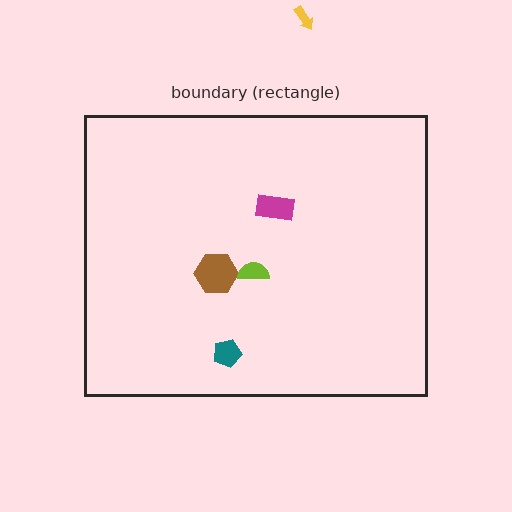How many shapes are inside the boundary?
4 inside, 1 outside.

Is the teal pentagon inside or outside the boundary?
Inside.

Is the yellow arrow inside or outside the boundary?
Outside.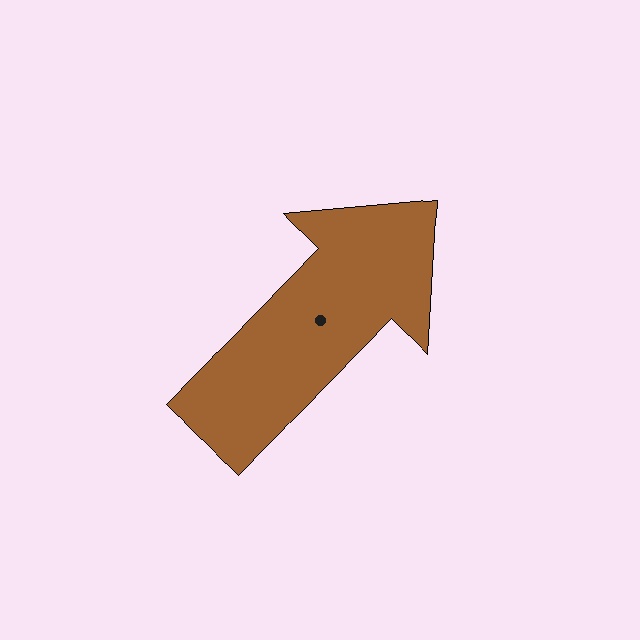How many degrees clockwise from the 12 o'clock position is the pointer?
Approximately 44 degrees.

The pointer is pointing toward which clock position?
Roughly 1 o'clock.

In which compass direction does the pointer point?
Northeast.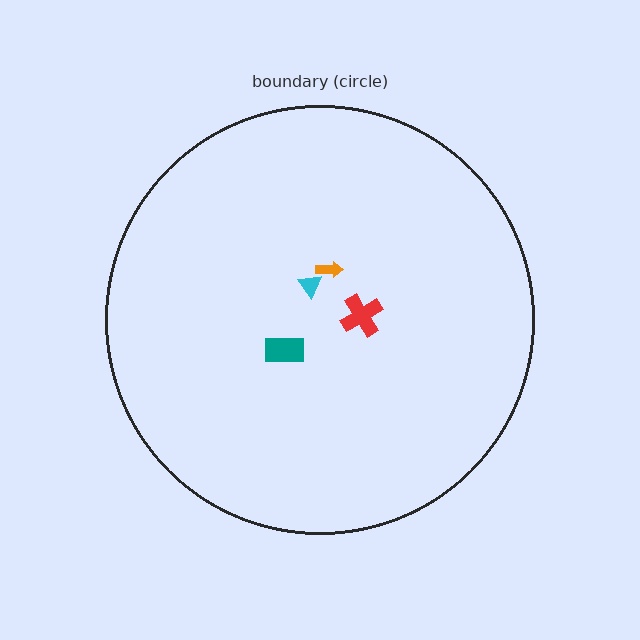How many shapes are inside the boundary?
4 inside, 0 outside.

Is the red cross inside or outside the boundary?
Inside.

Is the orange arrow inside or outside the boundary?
Inside.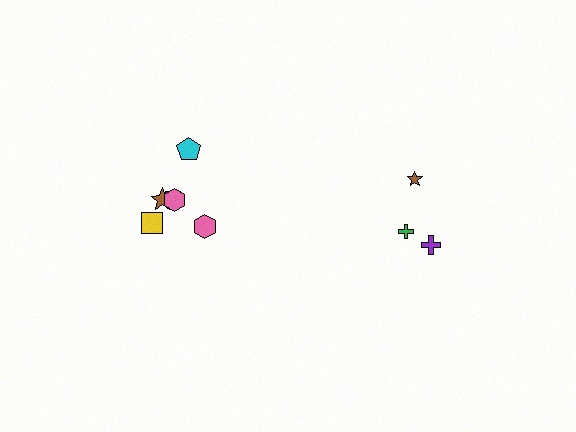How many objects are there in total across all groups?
There are 9 objects.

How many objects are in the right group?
There are 3 objects.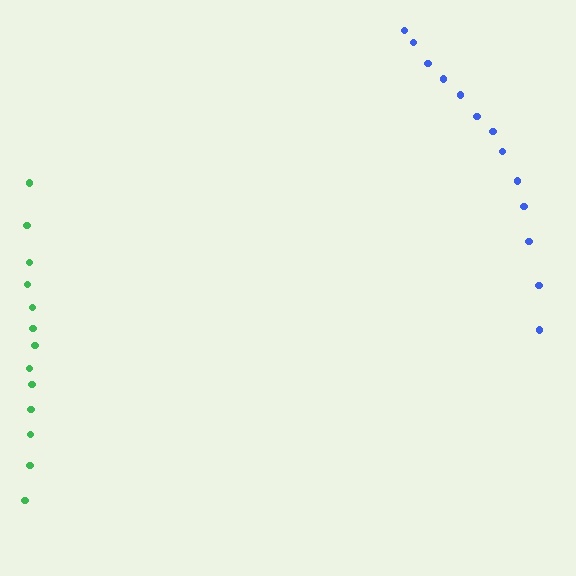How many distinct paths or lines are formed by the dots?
There are 2 distinct paths.